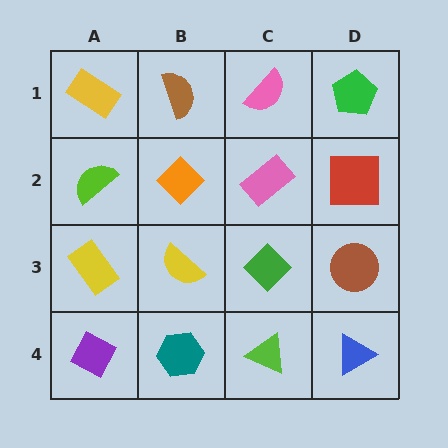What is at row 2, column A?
A lime semicircle.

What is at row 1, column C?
A pink semicircle.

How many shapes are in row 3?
4 shapes.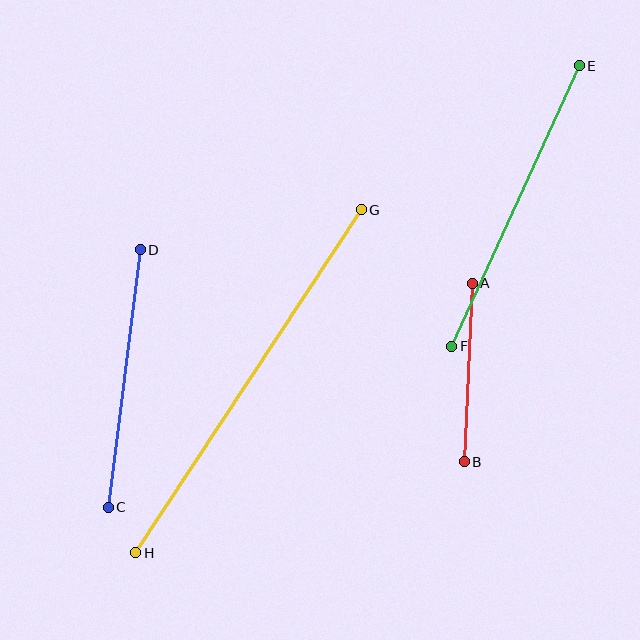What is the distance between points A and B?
The distance is approximately 179 pixels.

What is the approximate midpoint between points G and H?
The midpoint is at approximately (249, 381) pixels.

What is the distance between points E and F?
The distance is approximately 308 pixels.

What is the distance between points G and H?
The distance is approximately 410 pixels.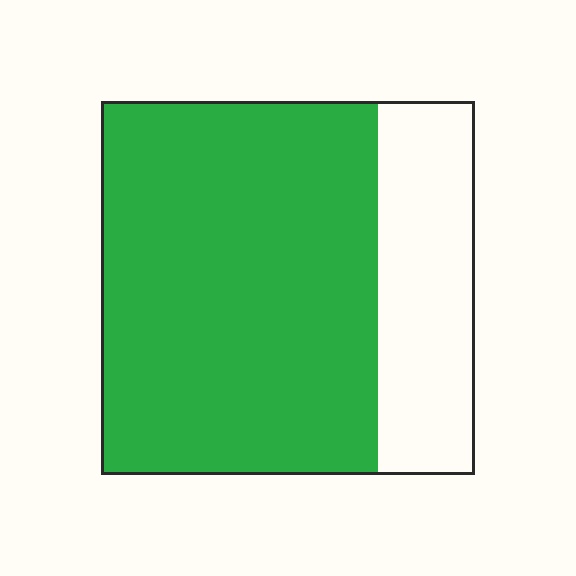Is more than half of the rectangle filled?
Yes.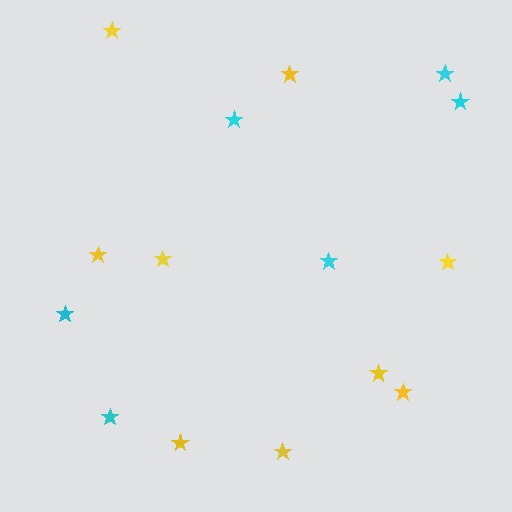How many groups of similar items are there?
There are 2 groups: one group of cyan stars (6) and one group of yellow stars (9).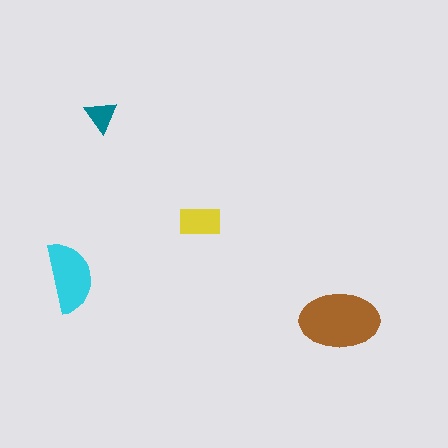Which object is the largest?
The brown ellipse.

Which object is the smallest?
The teal triangle.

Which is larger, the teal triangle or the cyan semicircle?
The cyan semicircle.